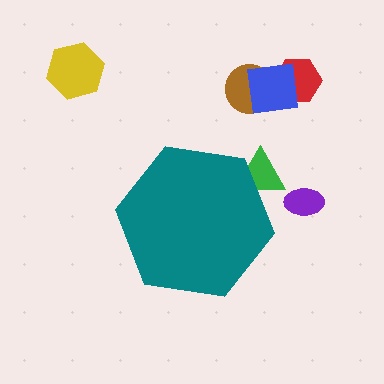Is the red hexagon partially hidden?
No, the red hexagon is fully visible.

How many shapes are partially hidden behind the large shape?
1 shape is partially hidden.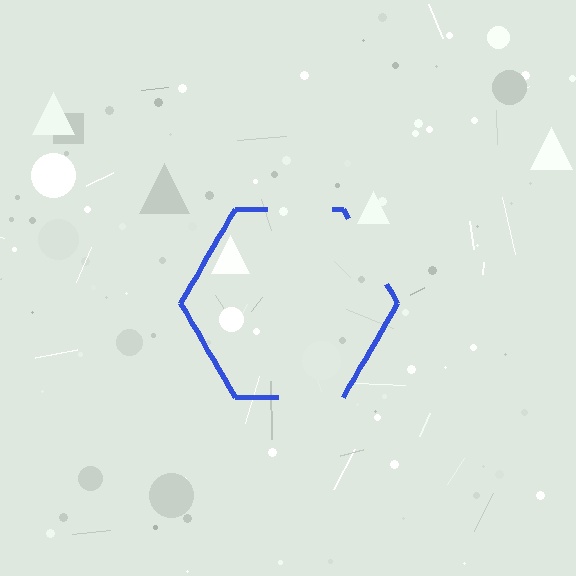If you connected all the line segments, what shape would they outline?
They would outline a hexagon.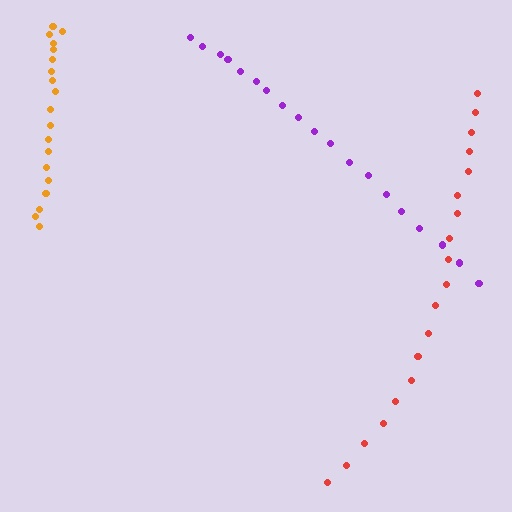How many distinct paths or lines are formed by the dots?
There are 3 distinct paths.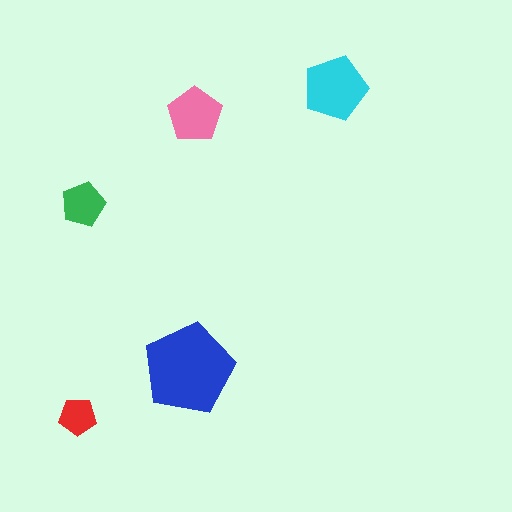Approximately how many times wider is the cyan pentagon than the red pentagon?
About 1.5 times wider.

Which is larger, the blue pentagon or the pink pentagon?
The blue one.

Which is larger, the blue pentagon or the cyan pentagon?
The blue one.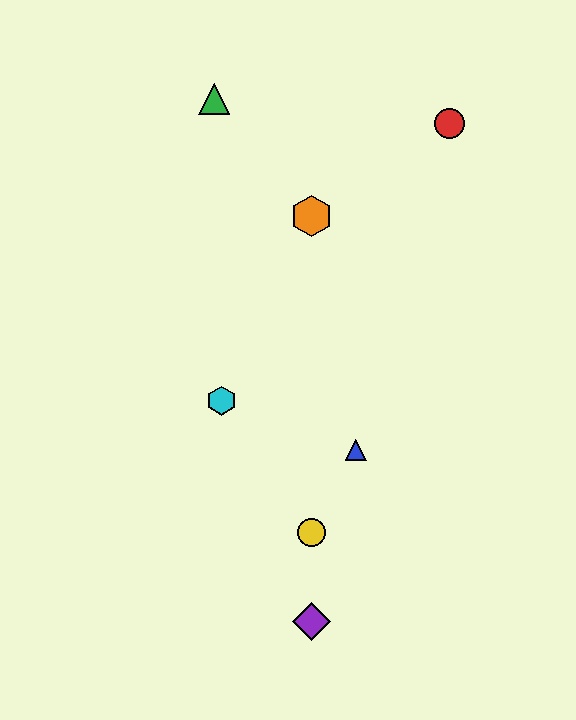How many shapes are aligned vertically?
3 shapes (the yellow circle, the purple diamond, the orange hexagon) are aligned vertically.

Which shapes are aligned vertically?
The yellow circle, the purple diamond, the orange hexagon are aligned vertically.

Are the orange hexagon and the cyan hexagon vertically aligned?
No, the orange hexagon is at x≈311 and the cyan hexagon is at x≈222.